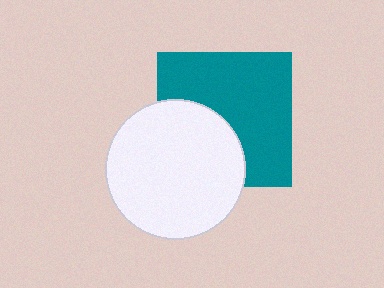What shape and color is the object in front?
The object in front is a white circle.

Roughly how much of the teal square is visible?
About half of it is visible (roughly 63%).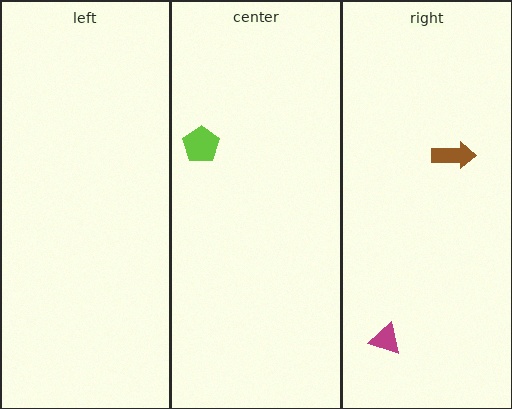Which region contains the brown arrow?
The right region.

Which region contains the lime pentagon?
The center region.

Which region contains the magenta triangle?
The right region.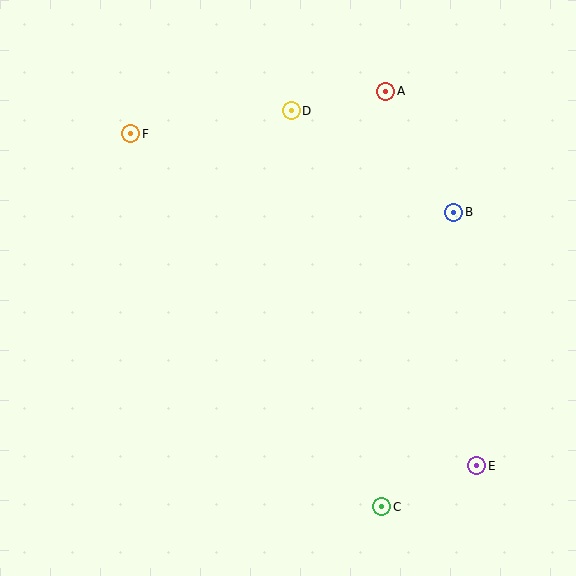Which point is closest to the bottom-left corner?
Point C is closest to the bottom-left corner.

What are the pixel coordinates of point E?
Point E is at (477, 466).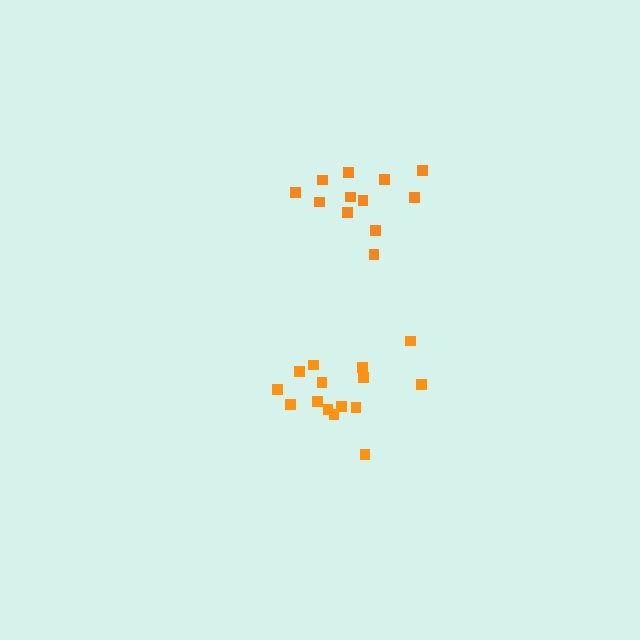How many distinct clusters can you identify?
There are 2 distinct clusters.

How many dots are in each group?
Group 1: 15 dots, Group 2: 12 dots (27 total).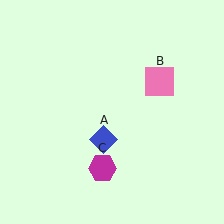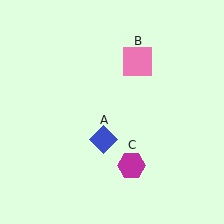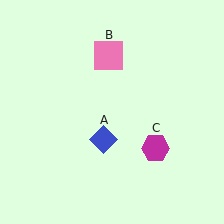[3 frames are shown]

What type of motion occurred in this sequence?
The pink square (object B), magenta hexagon (object C) rotated counterclockwise around the center of the scene.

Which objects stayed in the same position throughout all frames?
Blue diamond (object A) remained stationary.